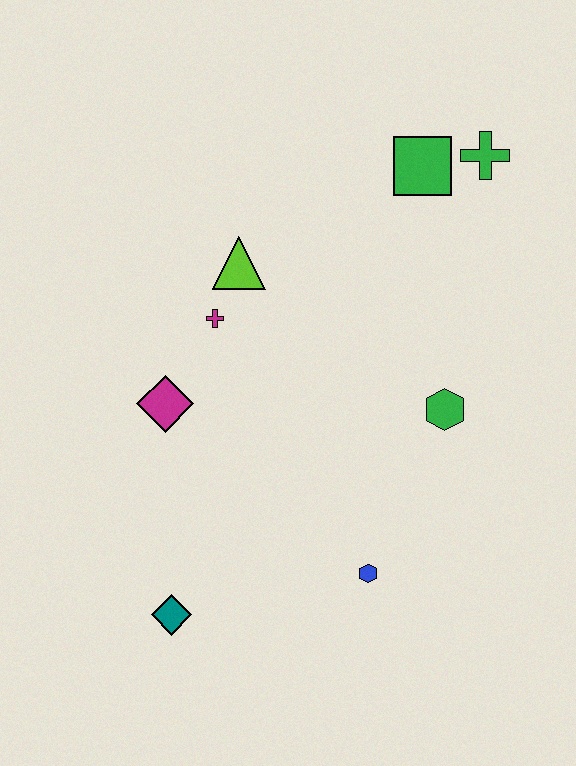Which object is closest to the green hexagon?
The blue hexagon is closest to the green hexagon.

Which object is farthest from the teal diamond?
The green cross is farthest from the teal diamond.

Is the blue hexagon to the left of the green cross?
Yes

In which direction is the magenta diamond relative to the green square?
The magenta diamond is to the left of the green square.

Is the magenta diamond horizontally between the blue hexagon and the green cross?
No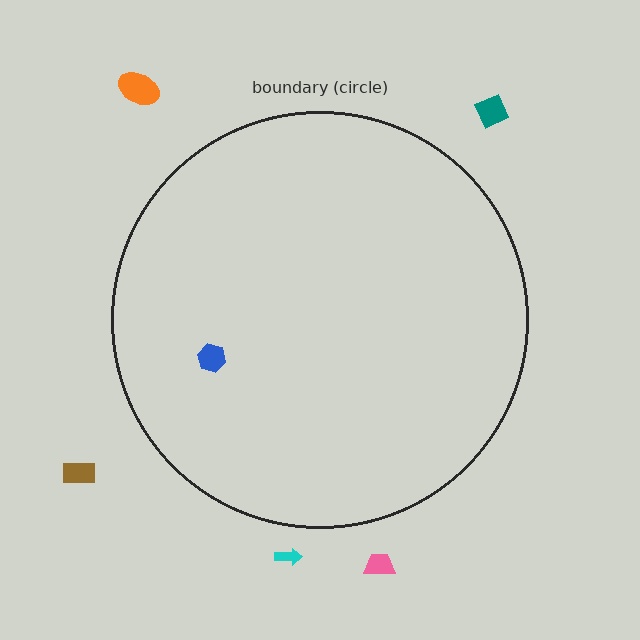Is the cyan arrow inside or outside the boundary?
Outside.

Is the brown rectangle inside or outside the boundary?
Outside.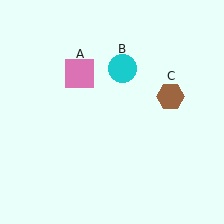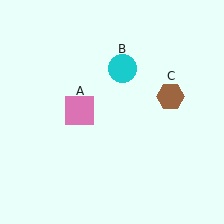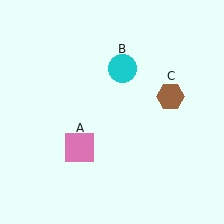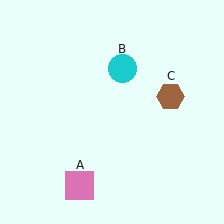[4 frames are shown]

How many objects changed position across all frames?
1 object changed position: pink square (object A).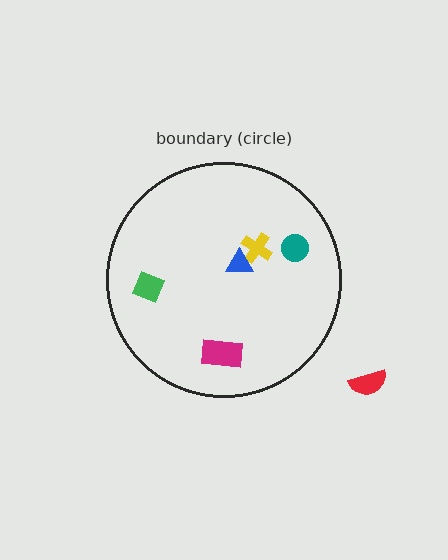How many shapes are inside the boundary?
5 inside, 1 outside.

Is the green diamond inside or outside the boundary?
Inside.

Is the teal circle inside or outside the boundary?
Inside.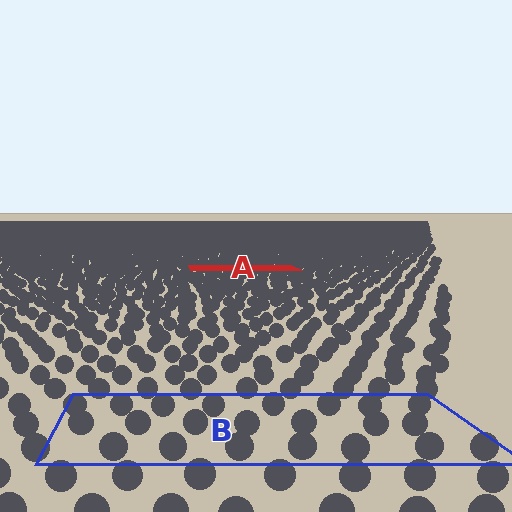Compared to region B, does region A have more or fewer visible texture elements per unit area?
Region A has more texture elements per unit area — they are packed more densely because it is farther away.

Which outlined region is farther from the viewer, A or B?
Region A is farther from the viewer — the texture elements inside it appear smaller and more densely packed.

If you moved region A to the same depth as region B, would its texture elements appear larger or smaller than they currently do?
They would appear larger. At a closer depth, the same texture elements are projected at a bigger on-screen size.